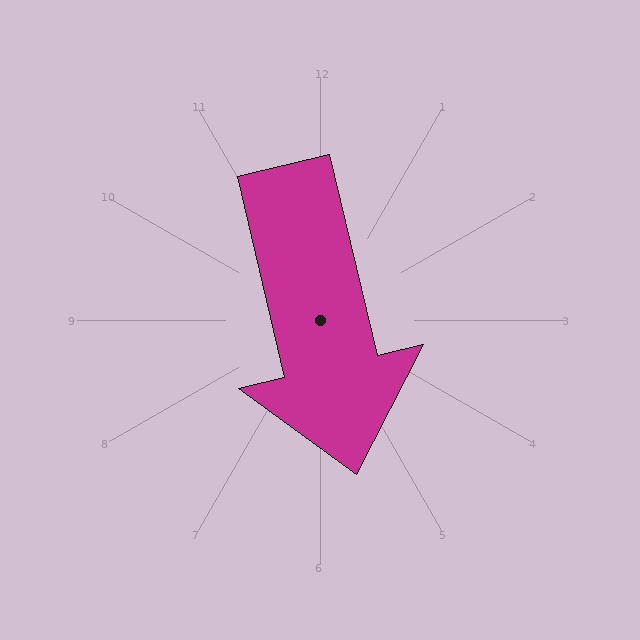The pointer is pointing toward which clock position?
Roughly 6 o'clock.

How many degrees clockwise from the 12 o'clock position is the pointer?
Approximately 167 degrees.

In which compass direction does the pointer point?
South.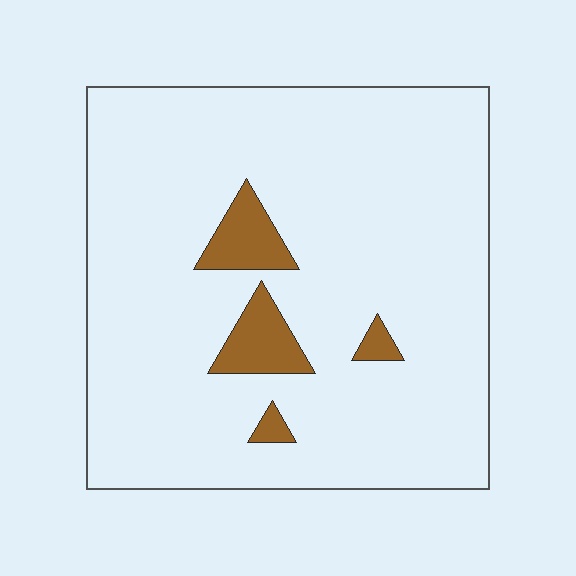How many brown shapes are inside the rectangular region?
4.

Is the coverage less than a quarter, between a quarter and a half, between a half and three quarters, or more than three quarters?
Less than a quarter.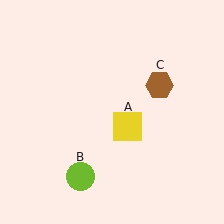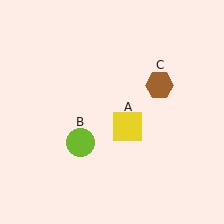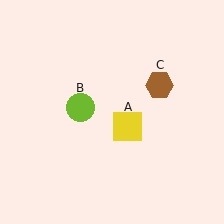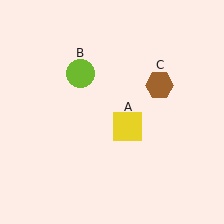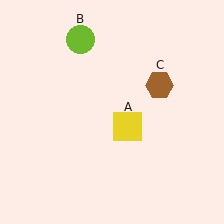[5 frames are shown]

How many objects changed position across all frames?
1 object changed position: lime circle (object B).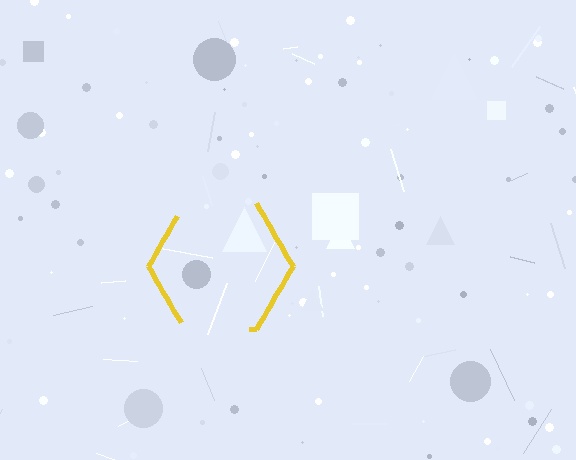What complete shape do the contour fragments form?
The contour fragments form a hexagon.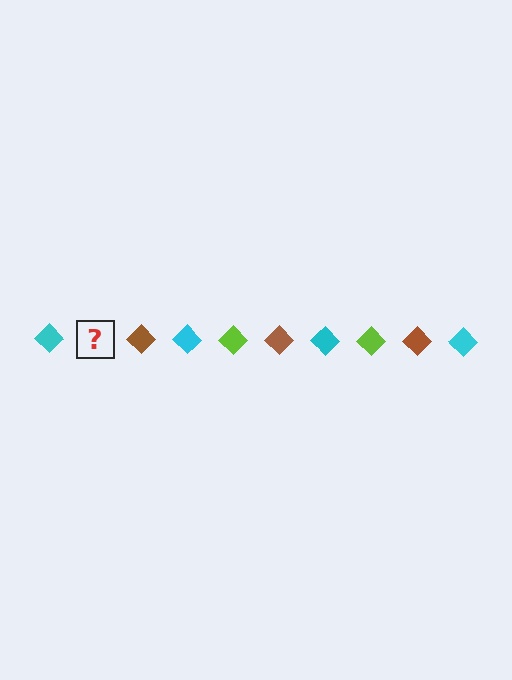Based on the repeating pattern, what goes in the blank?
The blank should be a lime diamond.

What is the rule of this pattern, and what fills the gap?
The rule is that the pattern cycles through cyan, lime, brown diamonds. The gap should be filled with a lime diamond.